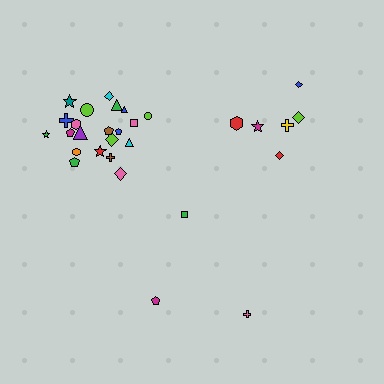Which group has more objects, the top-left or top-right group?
The top-left group.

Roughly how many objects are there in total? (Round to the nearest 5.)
Roughly 30 objects in total.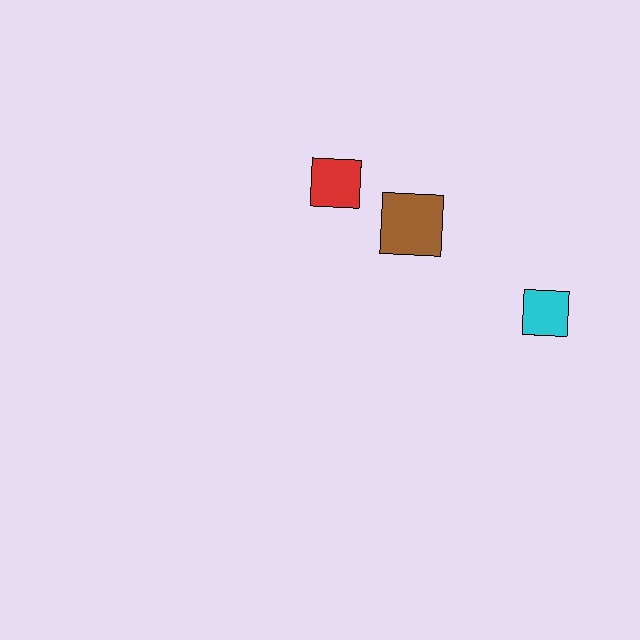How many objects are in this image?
There are 3 objects.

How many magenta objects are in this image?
There are no magenta objects.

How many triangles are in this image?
There are no triangles.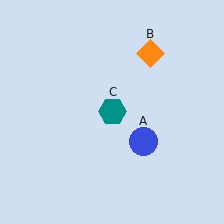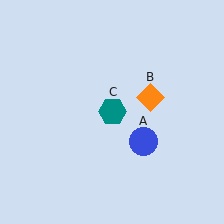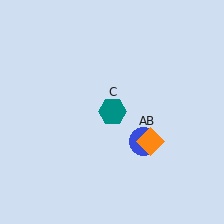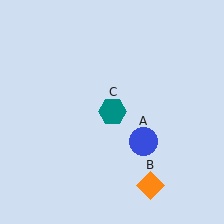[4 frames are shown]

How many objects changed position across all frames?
1 object changed position: orange diamond (object B).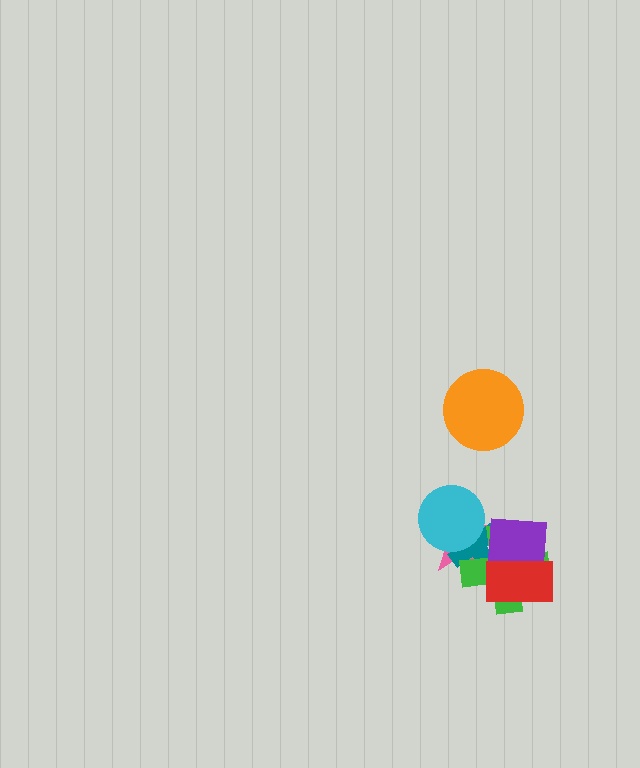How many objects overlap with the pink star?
4 objects overlap with the pink star.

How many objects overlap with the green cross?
4 objects overlap with the green cross.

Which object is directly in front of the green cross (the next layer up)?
The purple square is directly in front of the green cross.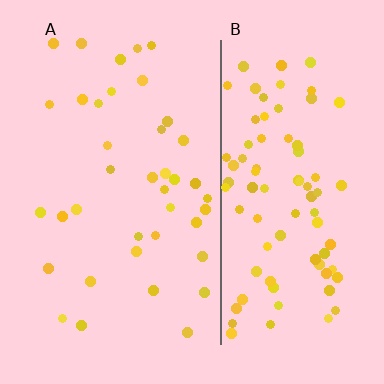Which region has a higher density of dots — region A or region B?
B (the right).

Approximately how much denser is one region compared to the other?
Approximately 2.3× — region B over region A.